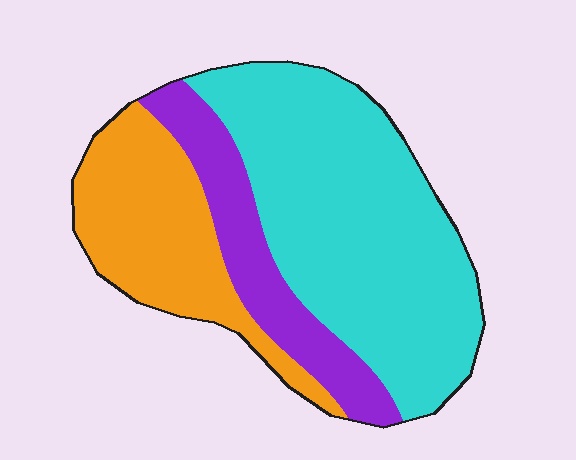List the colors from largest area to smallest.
From largest to smallest: cyan, orange, purple.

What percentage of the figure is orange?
Orange covers around 25% of the figure.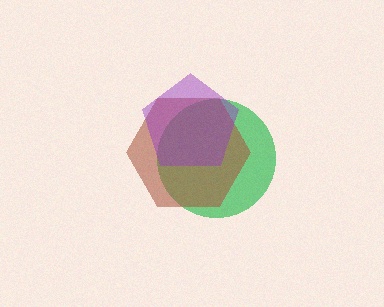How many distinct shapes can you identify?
There are 3 distinct shapes: a green circle, a brown hexagon, a purple pentagon.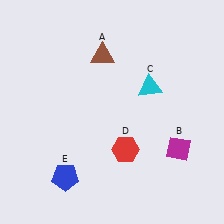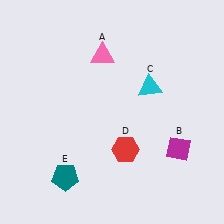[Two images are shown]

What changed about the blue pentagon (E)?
In Image 1, E is blue. In Image 2, it changed to teal.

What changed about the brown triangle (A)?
In Image 1, A is brown. In Image 2, it changed to pink.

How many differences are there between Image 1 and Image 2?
There are 2 differences between the two images.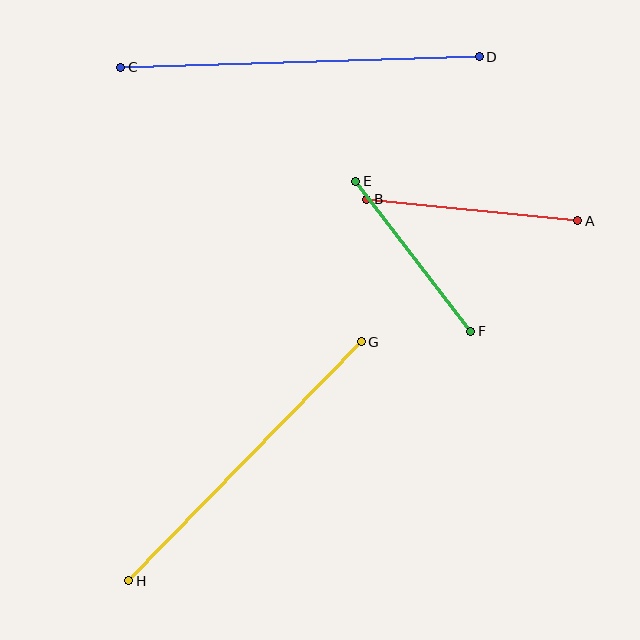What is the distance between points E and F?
The distance is approximately 189 pixels.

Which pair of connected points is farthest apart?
Points C and D are farthest apart.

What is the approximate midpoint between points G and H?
The midpoint is at approximately (245, 461) pixels.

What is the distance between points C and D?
The distance is approximately 359 pixels.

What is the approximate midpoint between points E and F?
The midpoint is at approximately (413, 256) pixels.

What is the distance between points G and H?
The distance is approximately 334 pixels.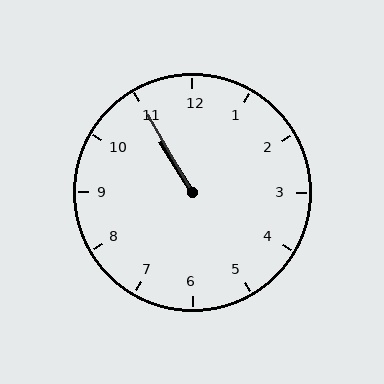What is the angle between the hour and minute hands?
Approximately 2 degrees.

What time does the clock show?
10:55.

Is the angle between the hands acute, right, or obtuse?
It is acute.